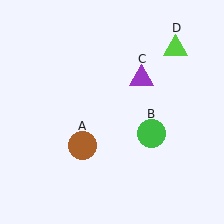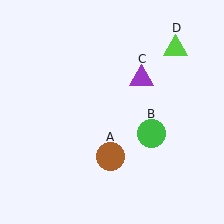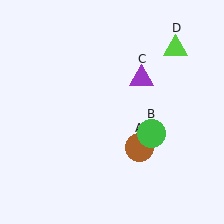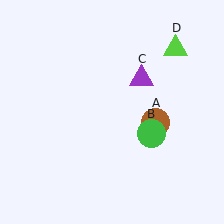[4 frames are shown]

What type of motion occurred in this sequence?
The brown circle (object A) rotated counterclockwise around the center of the scene.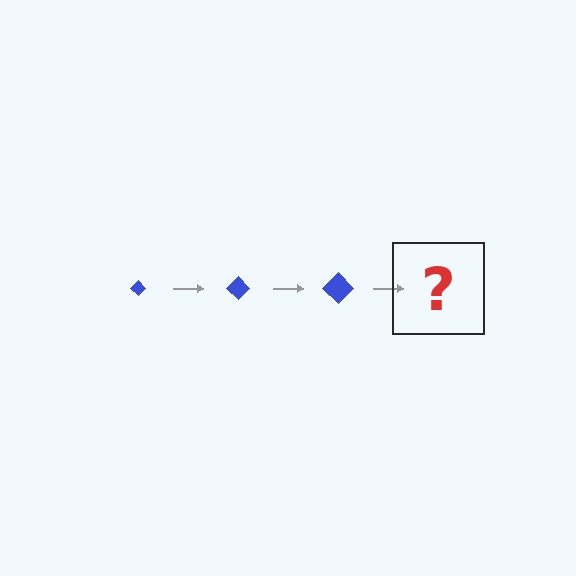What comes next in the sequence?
The next element should be a blue diamond, larger than the previous one.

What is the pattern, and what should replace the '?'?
The pattern is that the diamond gets progressively larger each step. The '?' should be a blue diamond, larger than the previous one.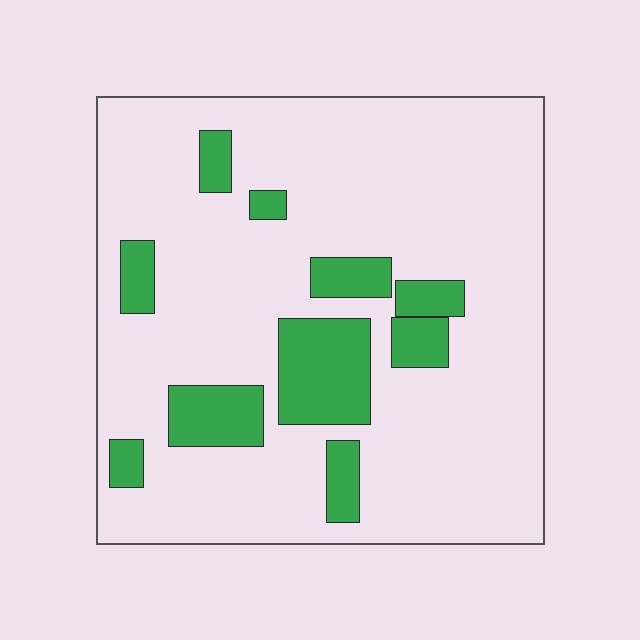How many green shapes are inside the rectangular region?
10.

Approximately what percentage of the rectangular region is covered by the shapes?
Approximately 15%.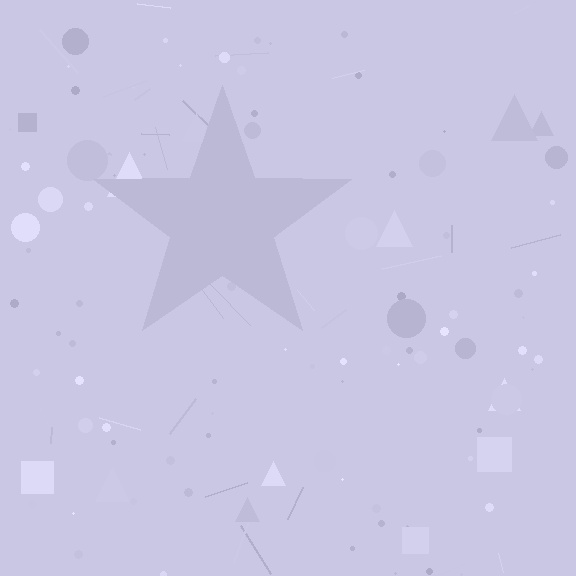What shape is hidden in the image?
A star is hidden in the image.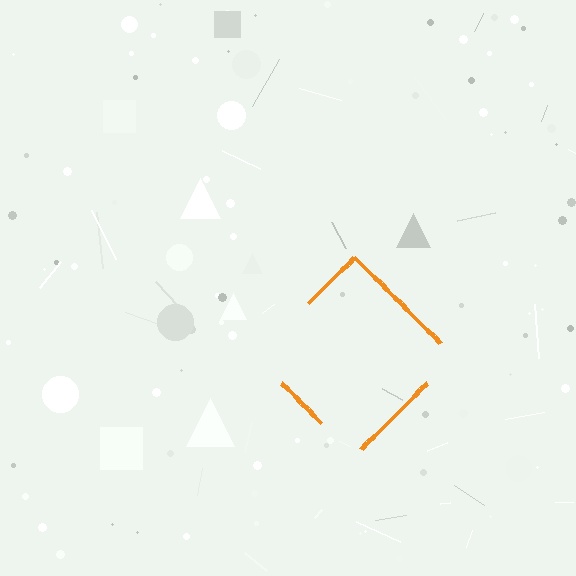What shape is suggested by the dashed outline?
The dashed outline suggests a diamond.